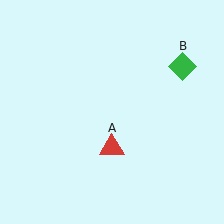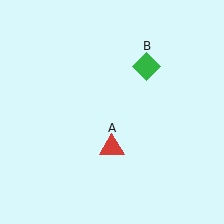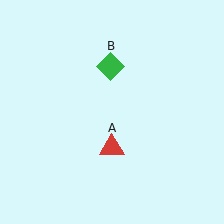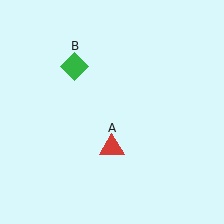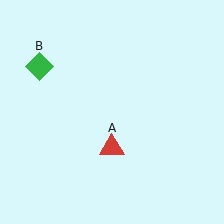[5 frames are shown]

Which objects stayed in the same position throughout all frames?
Red triangle (object A) remained stationary.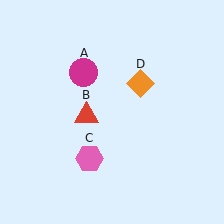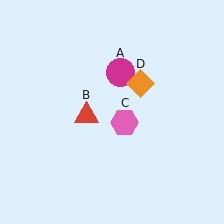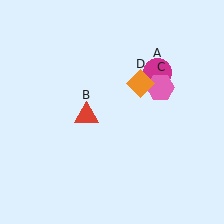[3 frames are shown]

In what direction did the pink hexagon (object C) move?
The pink hexagon (object C) moved up and to the right.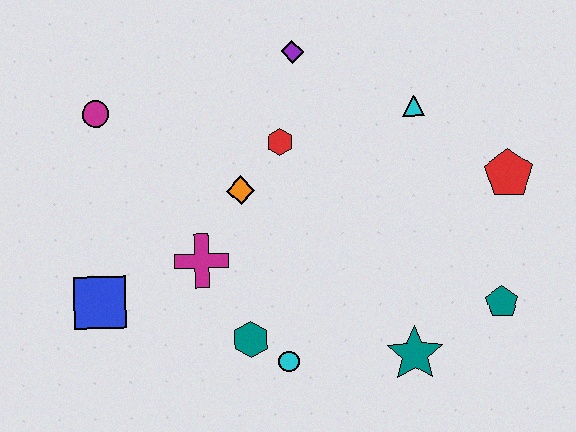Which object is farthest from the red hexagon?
The teal pentagon is farthest from the red hexagon.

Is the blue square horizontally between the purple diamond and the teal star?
No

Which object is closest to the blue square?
The magenta cross is closest to the blue square.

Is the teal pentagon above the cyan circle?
Yes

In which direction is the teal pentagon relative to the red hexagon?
The teal pentagon is to the right of the red hexagon.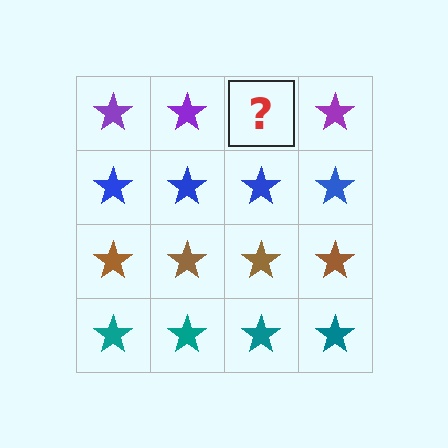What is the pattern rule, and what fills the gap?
The rule is that each row has a consistent color. The gap should be filled with a purple star.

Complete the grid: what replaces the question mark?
The question mark should be replaced with a purple star.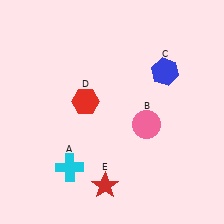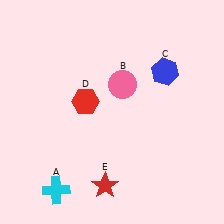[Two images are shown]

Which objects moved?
The objects that moved are: the cyan cross (A), the pink circle (B).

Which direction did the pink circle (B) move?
The pink circle (B) moved up.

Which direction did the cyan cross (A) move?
The cyan cross (A) moved down.